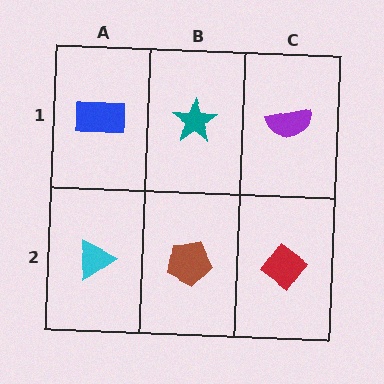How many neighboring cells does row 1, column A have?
2.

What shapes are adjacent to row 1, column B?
A brown pentagon (row 2, column B), a blue rectangle (row 1, column A), a purple semicircle (row 1, column C).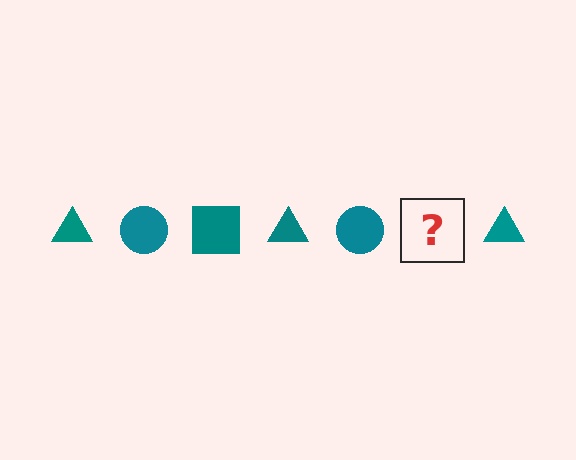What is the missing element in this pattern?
The missing element is a teal square.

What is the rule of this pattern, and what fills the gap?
The rule is that the pattern cycles through triangle, circle, square shapes in teal. The gap should be filled with a teal square.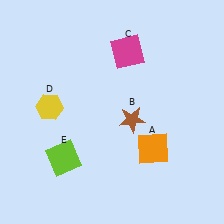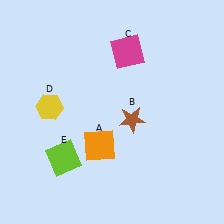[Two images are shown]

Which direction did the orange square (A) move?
The orange square (A) moved left.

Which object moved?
The orange square (A) moved left.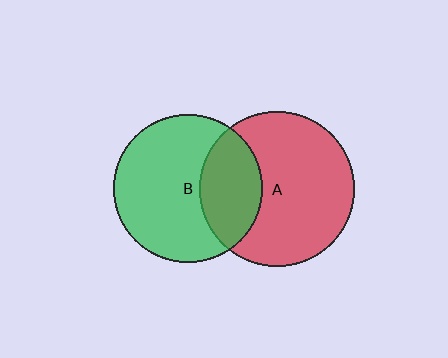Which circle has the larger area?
Circle A (red).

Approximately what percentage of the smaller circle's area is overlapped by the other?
Approximately 30%.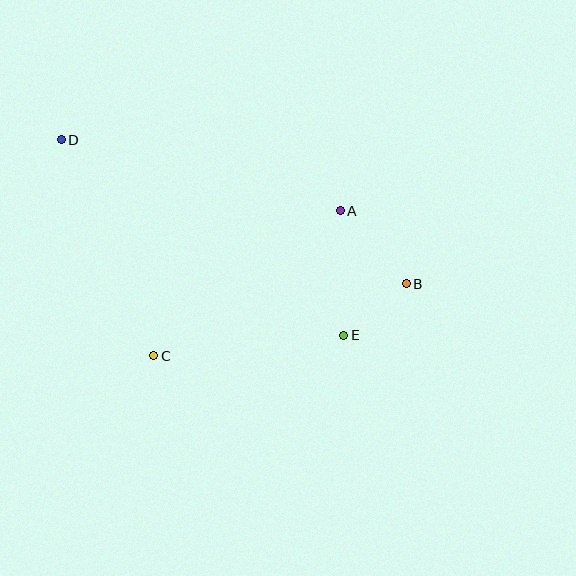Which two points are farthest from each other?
Points B and D are farthest from each other.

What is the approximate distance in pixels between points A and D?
The distance between A and D is approximately 288 pixels.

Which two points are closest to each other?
Points B and E are closest to each other.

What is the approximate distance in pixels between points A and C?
The distance between A and C is approximately 236 pixels.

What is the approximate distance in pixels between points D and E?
The distance between D and E is approximately 344 pixels.